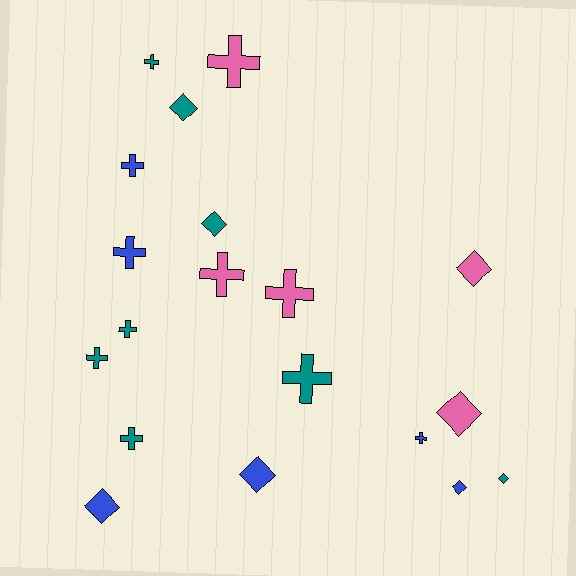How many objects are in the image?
There are 19 objects.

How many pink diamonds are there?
There are 2 pink diamonds.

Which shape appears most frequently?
Cross, with 11 objects.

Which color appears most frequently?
Teal, with 8 objects.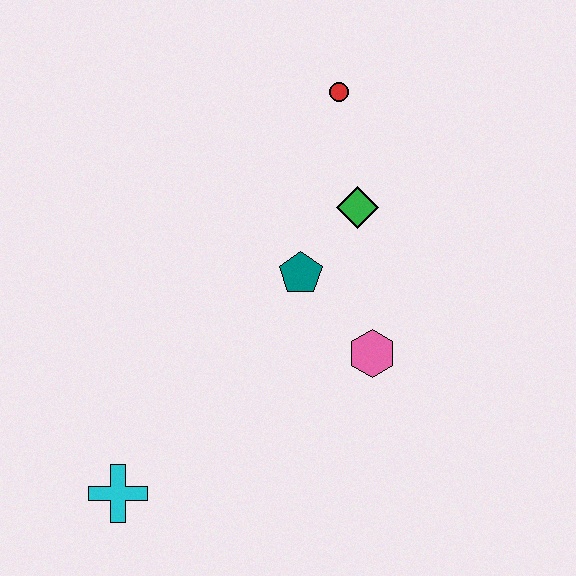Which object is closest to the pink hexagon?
The teal pentagon is closest to the pink hexagon.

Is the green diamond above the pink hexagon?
Yes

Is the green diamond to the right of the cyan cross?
Yes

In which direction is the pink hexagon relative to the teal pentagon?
The pink hexagon is below the teal pentagon.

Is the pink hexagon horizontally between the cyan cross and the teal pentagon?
No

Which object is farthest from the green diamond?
The cyan cross is farthest from the green diamond.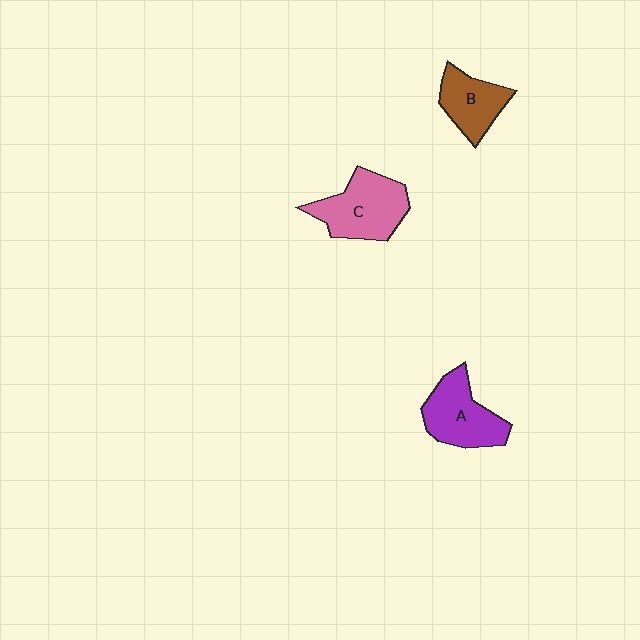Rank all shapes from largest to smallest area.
From largest to smallest: C (pink), A (purple), B (brown).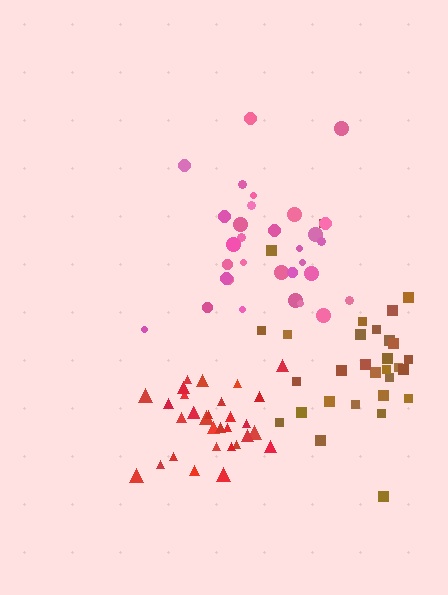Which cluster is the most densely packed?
Red.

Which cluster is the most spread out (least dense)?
Brown.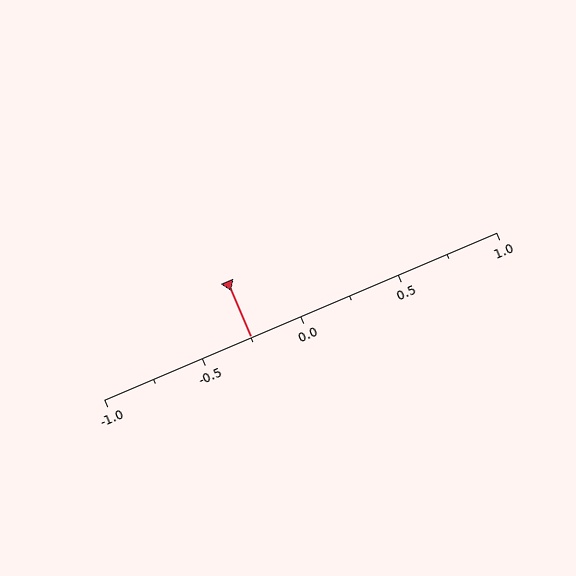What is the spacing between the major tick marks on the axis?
The major ticks are spaced 0.5 apart.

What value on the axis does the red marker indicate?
The marker indicates approximately -0.25.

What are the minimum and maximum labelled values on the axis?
The axis runs from -1.0 to 1.0.